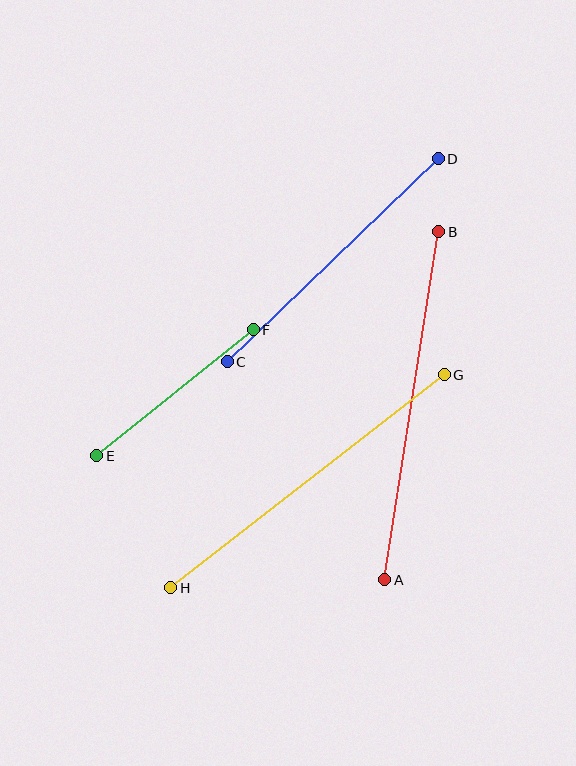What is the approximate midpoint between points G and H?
The midpoint is at approximately (308, 481) pixels.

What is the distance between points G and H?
The distance is approximately 347 pixels.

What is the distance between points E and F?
The distance is approximately 201 pixels.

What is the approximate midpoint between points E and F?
The midpoint is at approximately (175, 393) pixels.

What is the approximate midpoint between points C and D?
The midpoint is at approximately (333, 260) pixels.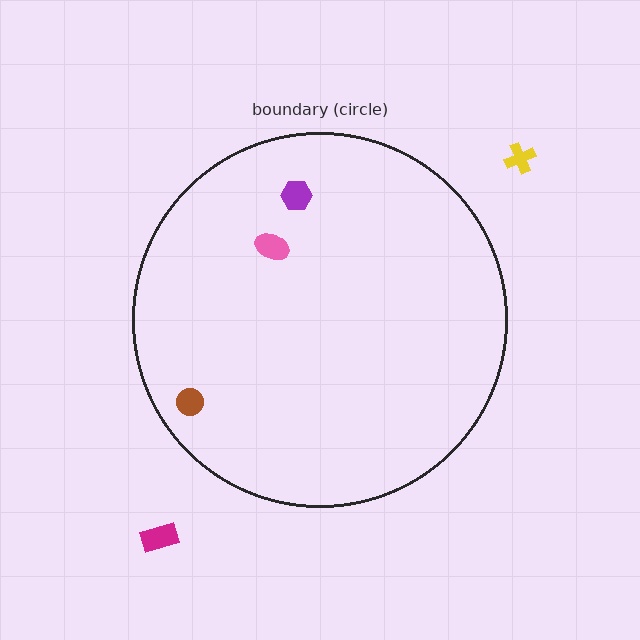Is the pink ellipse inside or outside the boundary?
Inside.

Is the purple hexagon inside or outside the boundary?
Inside.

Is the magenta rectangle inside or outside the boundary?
Outside.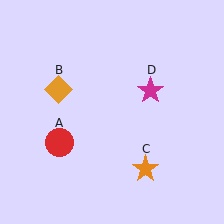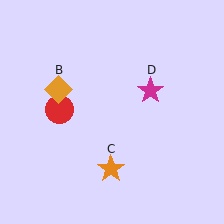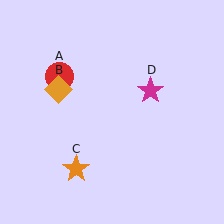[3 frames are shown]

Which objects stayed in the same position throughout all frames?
Orange diamond (object B) and magenta star (object D) remained stationary.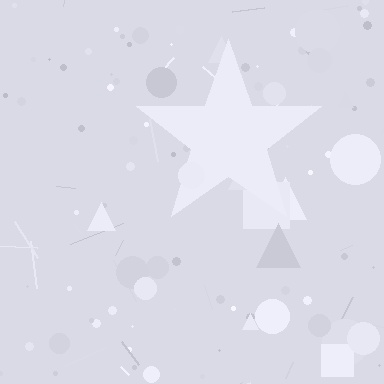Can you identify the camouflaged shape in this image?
The camouflaged shape is a star.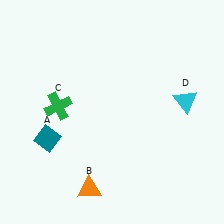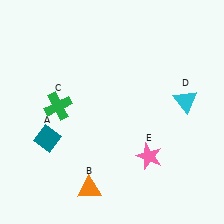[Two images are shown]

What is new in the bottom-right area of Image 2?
A pink star (E) was added in the bottom-right area of Image 2.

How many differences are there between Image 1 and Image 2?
There is 1 difference between the two images.